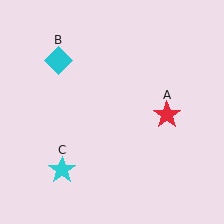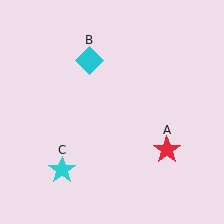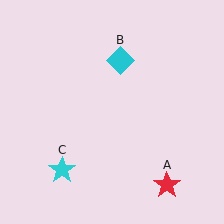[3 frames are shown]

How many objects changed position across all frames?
2 objects changed position: red star (object A), cyan diamond (object B).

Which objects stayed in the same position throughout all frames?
Cyan star (object C) remained stationary.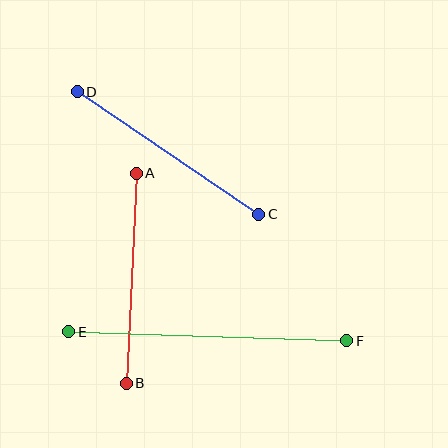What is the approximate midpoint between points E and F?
The midpoint is at approximately (208, 336) pixels.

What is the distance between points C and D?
The distance is approximately 219 pixels.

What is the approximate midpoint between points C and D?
The midpoint is at approximately (168, 153) pixels.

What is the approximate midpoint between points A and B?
The midpoint is at approximately (131, 278) pixels.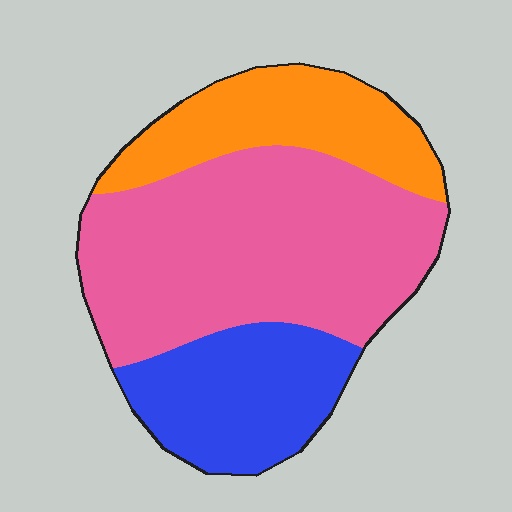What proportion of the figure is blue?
Blue covers roughly 25% of the figure.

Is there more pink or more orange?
Pink.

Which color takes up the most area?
Pink, at roughly 55%.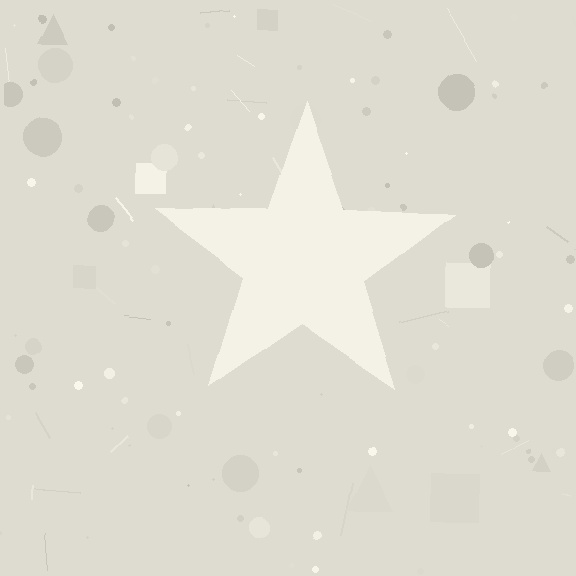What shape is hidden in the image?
A star is hidden in the image.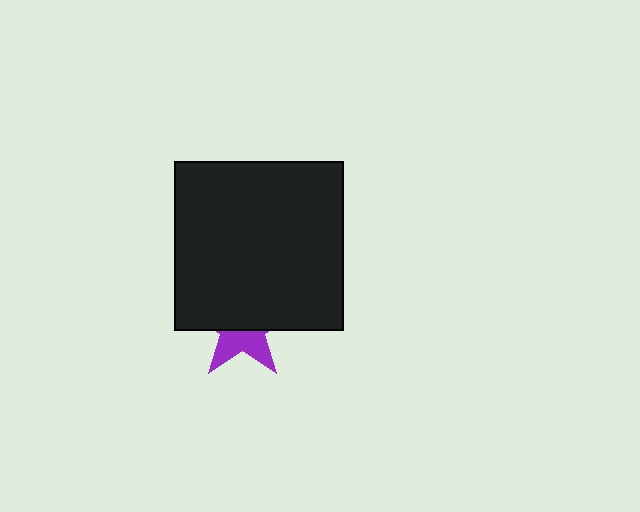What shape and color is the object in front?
The object in front is a black square.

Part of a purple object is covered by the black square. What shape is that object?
It is a star.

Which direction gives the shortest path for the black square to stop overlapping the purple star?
Moving up gives the shortest separation.